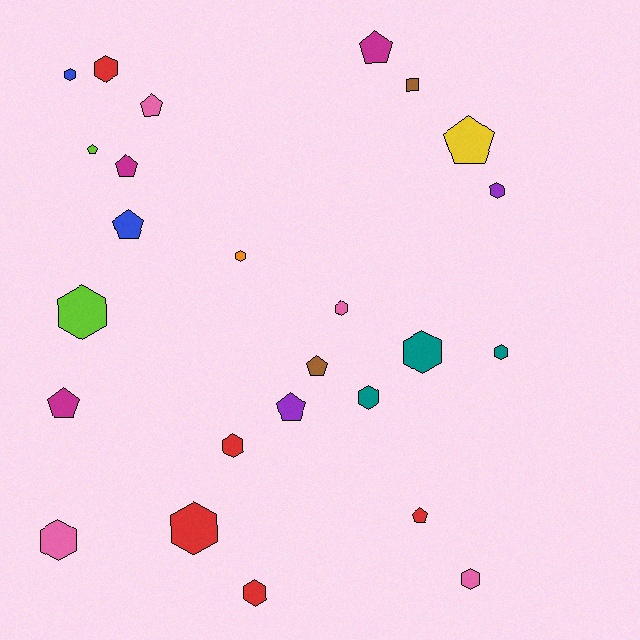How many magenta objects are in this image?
There are 3 magenta objects.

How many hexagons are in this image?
There are 14 hexagons.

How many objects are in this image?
There are 25 objects.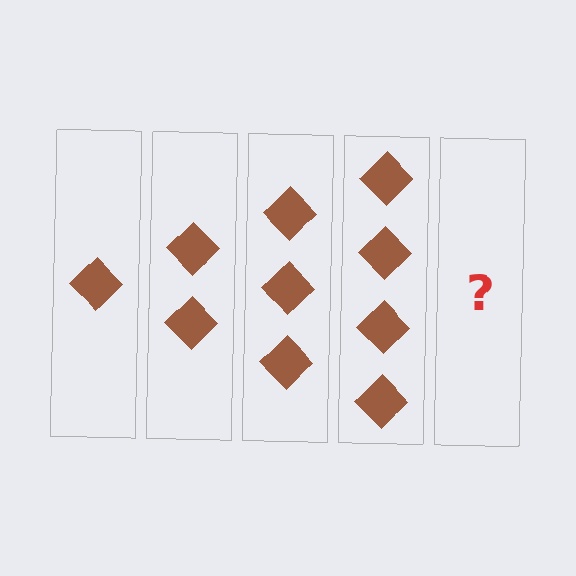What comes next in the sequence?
The next element should be 5 diamonds.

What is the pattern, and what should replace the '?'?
The pattern is that each step adds one more diamond. The '?' should be 5 diamonds.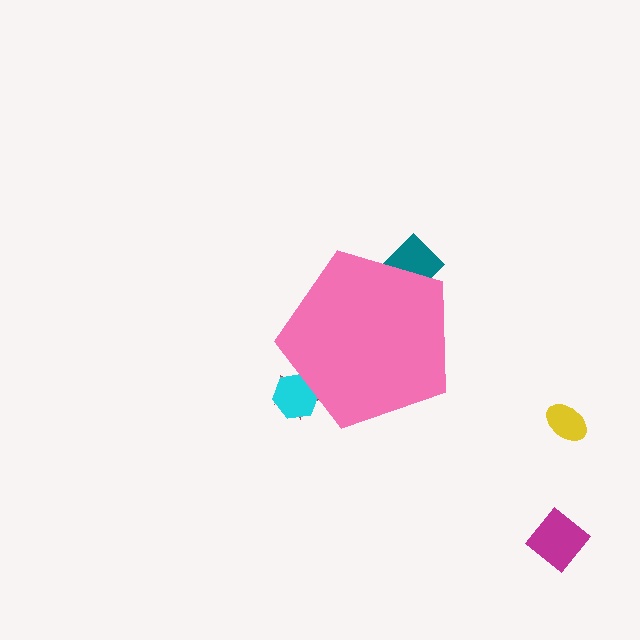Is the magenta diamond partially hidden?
No, the magenta diamond is fully visible.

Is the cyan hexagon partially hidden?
Yes, the cyan hexagon is partially hidden behind the pink pentagon.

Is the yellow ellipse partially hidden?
No, the yellow ellipse is fully visible.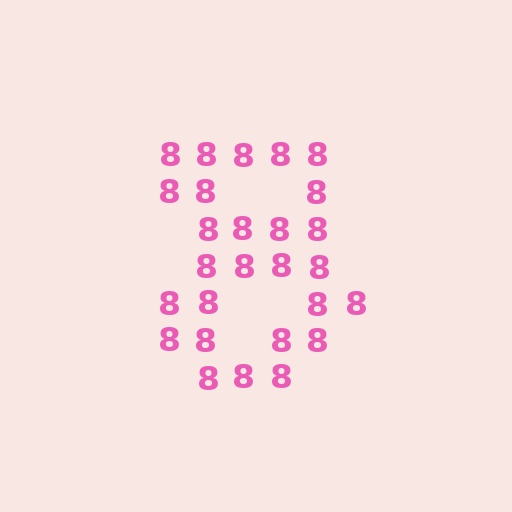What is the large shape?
The large shape is the digit 8.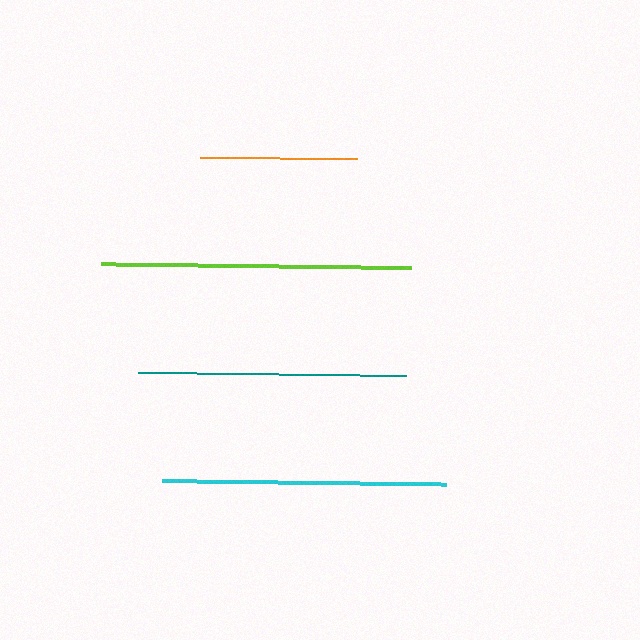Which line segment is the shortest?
The orange line is the shortest at approximately 157 pixels.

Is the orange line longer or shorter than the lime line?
The lime line is longer than the orange line.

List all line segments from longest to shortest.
From longest to shortest: lime, cyan, teal, orange.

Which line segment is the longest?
The lime line is the longest at approximately 310 pixels.